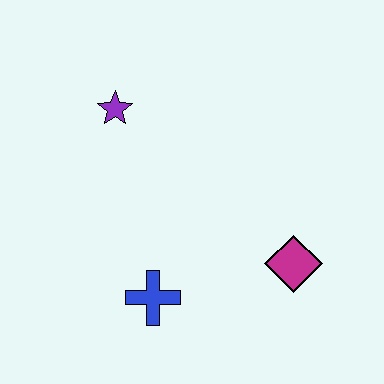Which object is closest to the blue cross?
The magenta diamond is closest to the blue cross.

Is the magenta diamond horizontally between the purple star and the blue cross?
No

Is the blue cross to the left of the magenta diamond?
Yes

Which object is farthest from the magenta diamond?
The purple star is farthest from the magenta diamond.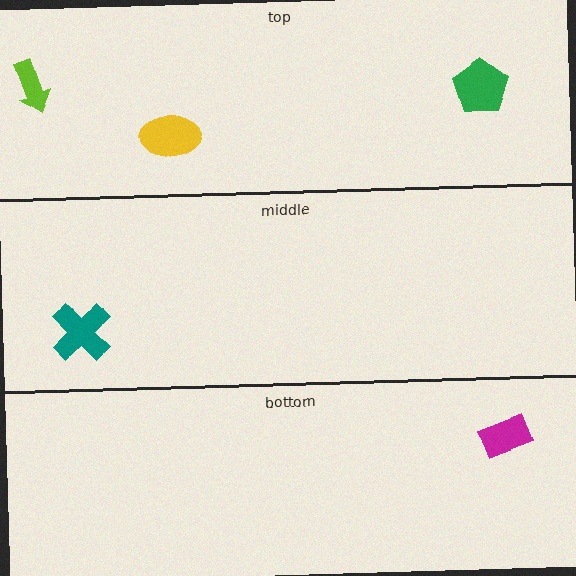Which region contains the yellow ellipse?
The top region.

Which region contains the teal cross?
The middle region.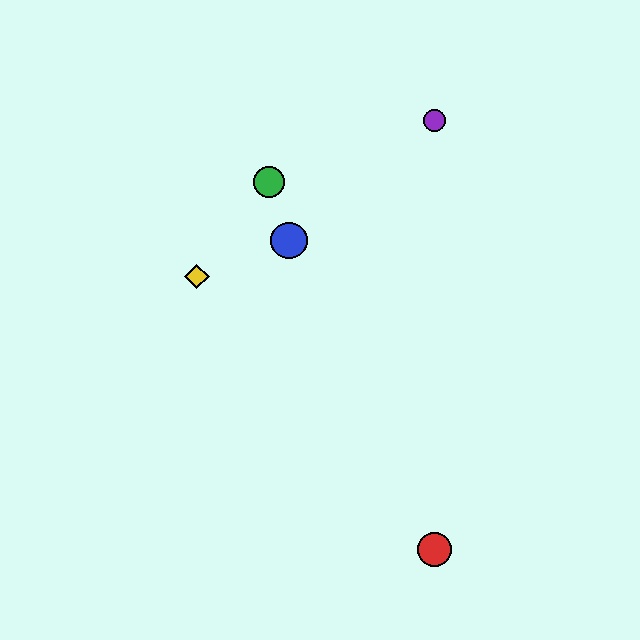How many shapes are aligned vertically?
2 shapes (the red circle, the purple circle) are aligned vertically.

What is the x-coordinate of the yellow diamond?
The yellow diamond is at x≈197.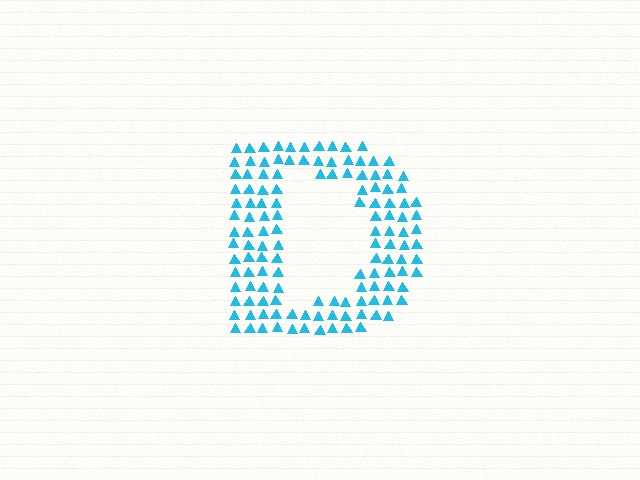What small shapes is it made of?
It is made of small triangles.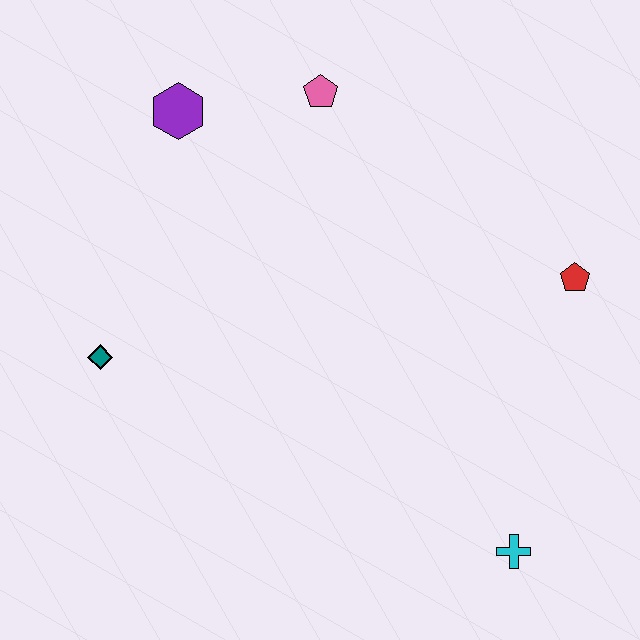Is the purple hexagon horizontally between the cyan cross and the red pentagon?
No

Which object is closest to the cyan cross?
The red pentagon is closest to the cyan cross.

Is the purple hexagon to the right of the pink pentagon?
No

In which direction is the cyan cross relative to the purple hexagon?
The cyan cross is below the purple hexagon.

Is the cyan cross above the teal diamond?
No